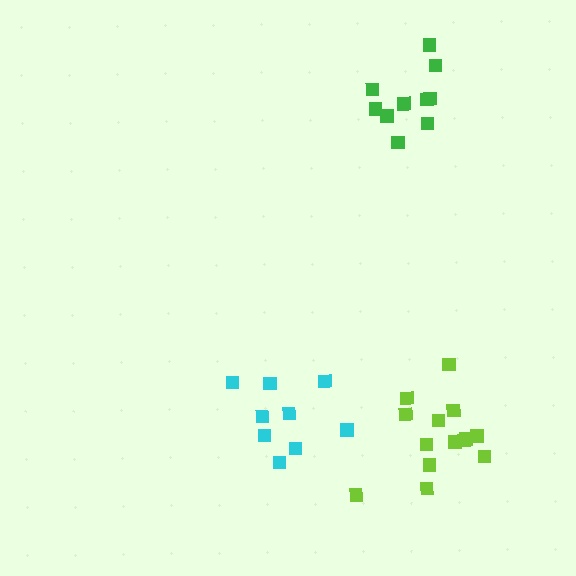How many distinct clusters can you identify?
There are 3 distinct clusters.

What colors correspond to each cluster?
The clusters are colored: cyan, lime, green.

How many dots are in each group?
Group 1: 9 dots, Group 2: 14 dots, Group 3: 10 dots (33 total).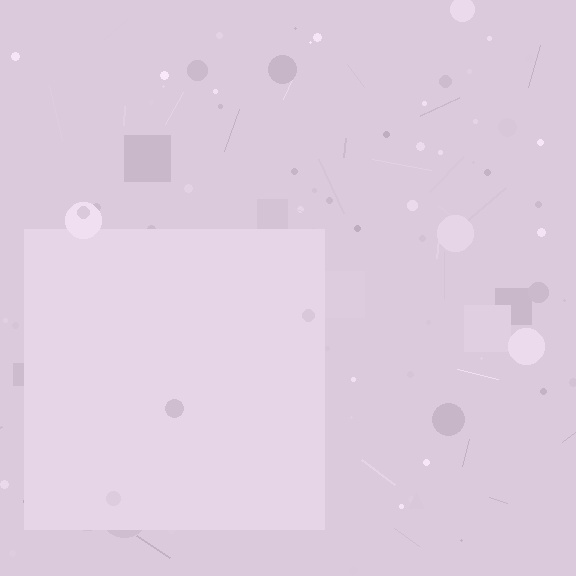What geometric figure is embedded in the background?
A square is embedded in the background.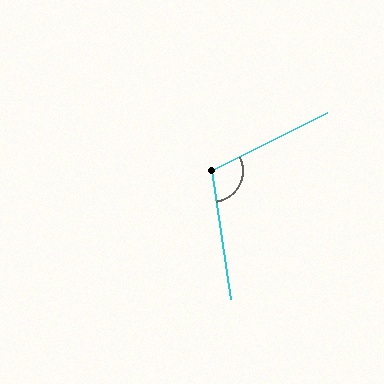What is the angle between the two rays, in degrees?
Approximately 109 degrees.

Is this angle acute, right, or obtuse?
It is obtuse.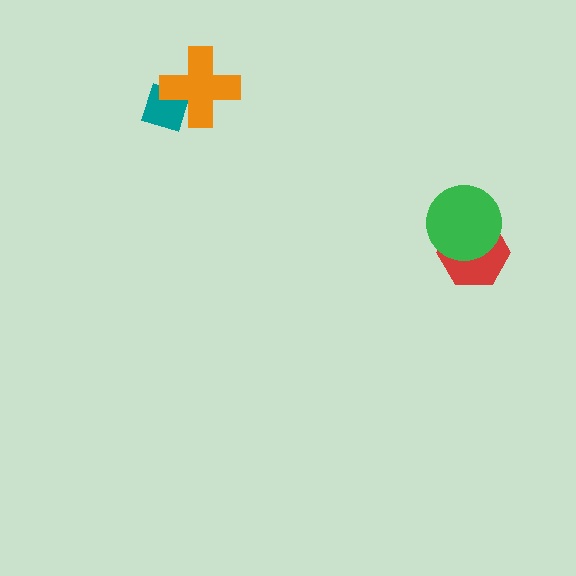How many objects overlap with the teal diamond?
1 object overlaps with the teal diamond.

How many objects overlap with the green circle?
1 object overlaps with the green circle.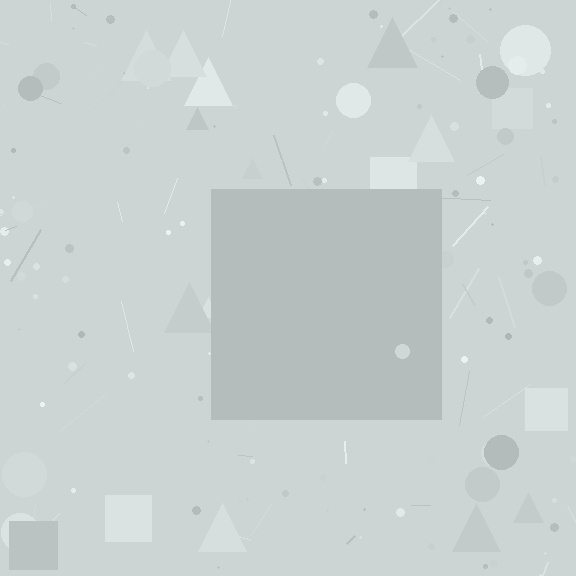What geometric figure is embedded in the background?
A square is embedded in the background.